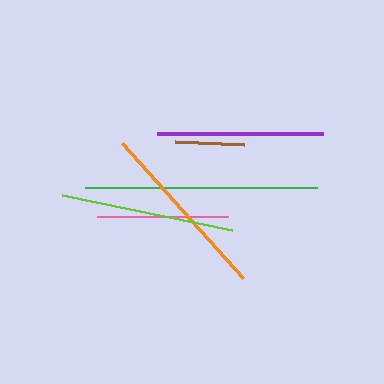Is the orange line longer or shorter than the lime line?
The orange line is longer than the lime line.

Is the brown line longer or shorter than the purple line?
The purple line is longer than the brown line.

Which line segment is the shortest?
The brown line is the shortest at approximately 69 pixels.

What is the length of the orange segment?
The orange segment is approximately 181 pixels long.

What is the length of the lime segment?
The lime segment is approximately 175 pixels long.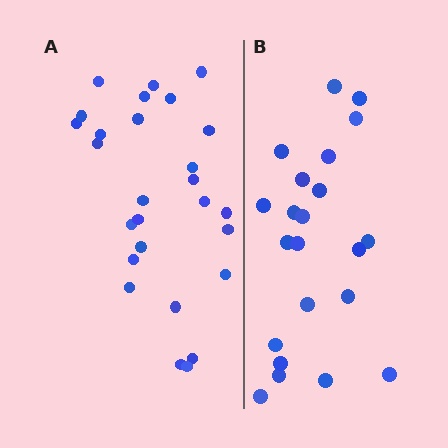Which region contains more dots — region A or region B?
Region A (the left region) has more dots.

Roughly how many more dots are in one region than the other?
Region A has about 5 more dots than region B.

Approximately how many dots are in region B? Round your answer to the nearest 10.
About 20 dots. (The exact count is 22, which rounds to 20.)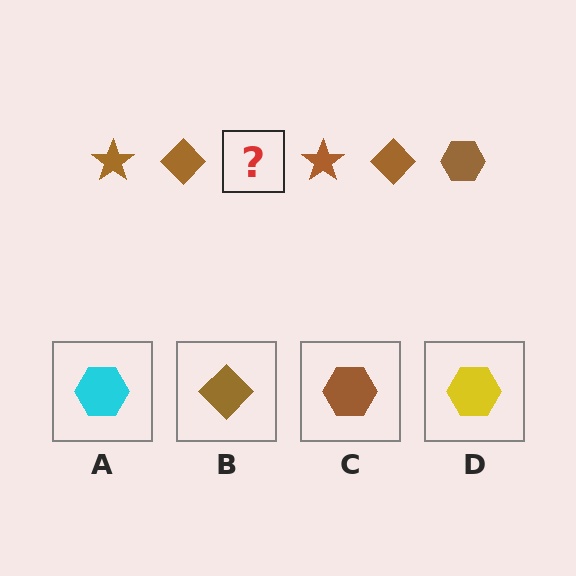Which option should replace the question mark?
Option C.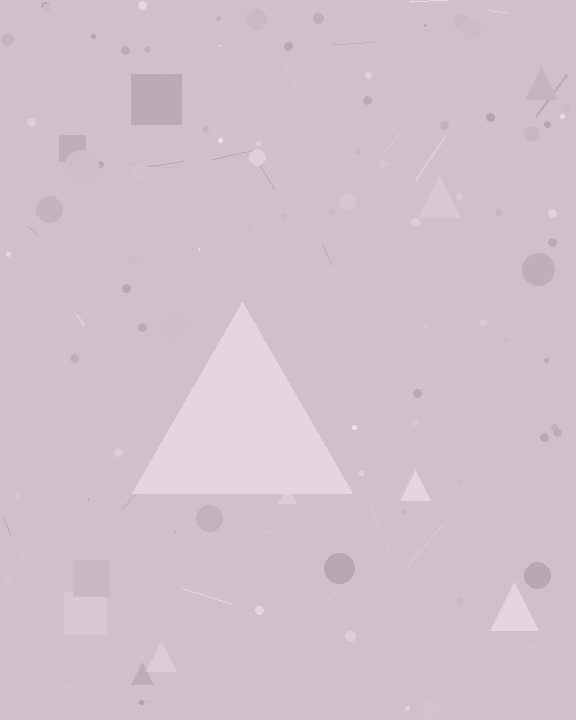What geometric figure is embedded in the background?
A triangle is embedded in the background.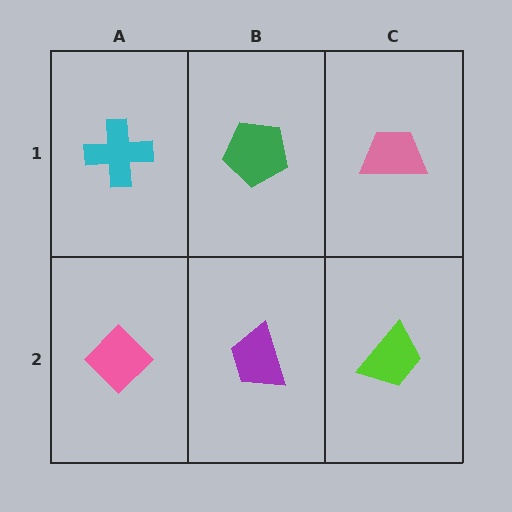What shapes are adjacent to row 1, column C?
A lime trapezoid (row 2, column C), a green pentagon (row 1, column B).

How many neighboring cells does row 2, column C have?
2.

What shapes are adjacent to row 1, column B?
A purple trapezoid (row 2, column B), a cyan cross (row 1, column A), a pink trapezoid (row 1, column C).